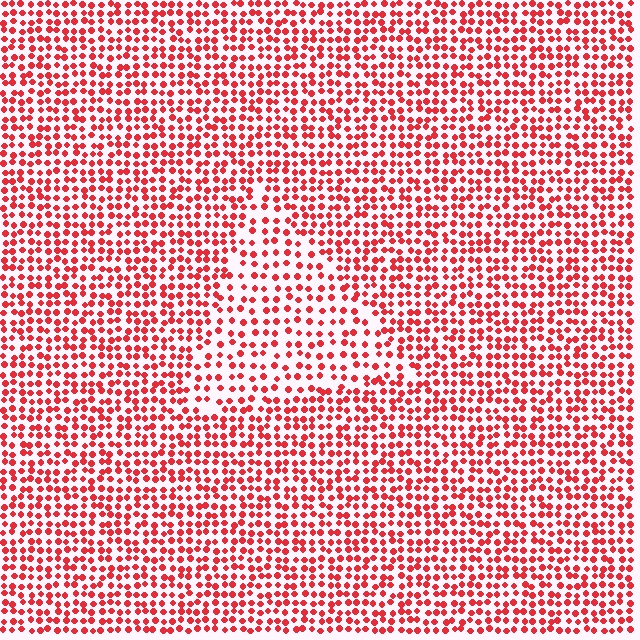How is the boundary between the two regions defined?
The boundary is defined by a change in element density (approximately 1.6x ratio). All elements are the same color, size, and shape.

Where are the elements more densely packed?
The elements are more densely packed outside the triangle boundary.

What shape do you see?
I see a triangle.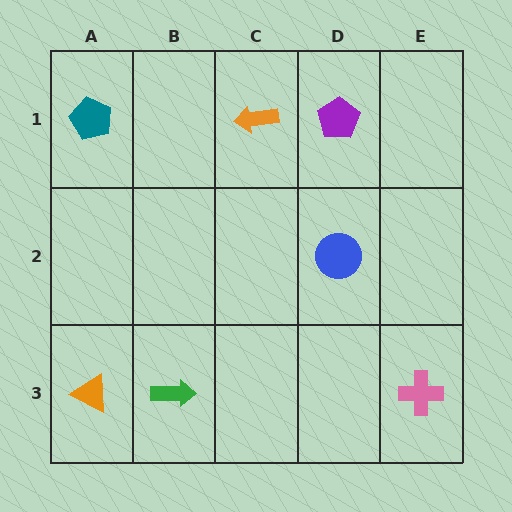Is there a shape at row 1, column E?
No, that cell is empty.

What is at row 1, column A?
A teal pentagon.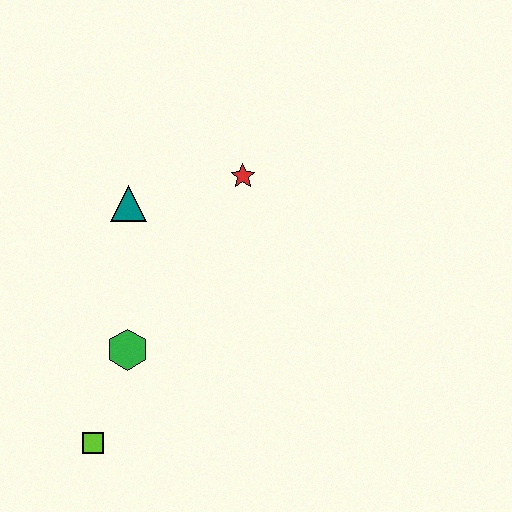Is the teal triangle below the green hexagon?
No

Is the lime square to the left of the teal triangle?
Yes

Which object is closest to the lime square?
The green hexagon is closest to the lime square.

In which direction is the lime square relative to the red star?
The lime square is below the red star.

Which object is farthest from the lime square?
The red star is farthest from the lime square.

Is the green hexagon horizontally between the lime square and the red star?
Yes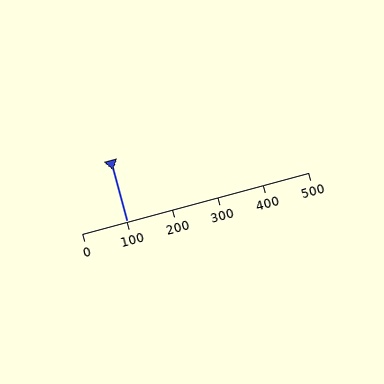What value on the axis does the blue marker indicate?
The marker indicates approximately 100.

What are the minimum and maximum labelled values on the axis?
The axis runs from 0 to 500.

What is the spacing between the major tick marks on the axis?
The major ticks are spaced 100 apart.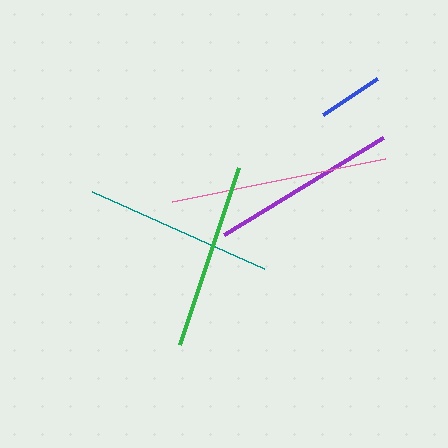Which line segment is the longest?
The pink line is the longest at approximately 217 pixels.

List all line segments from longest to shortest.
From longest to shortest: pink, teal, purple, green, blue.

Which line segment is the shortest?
The blue line is the shortest at approximately 65 pixels.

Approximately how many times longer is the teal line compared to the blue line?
The teal line is approximately 2.9 times the length of the blue line.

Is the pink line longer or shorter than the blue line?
The pink line is longer than the blue line.